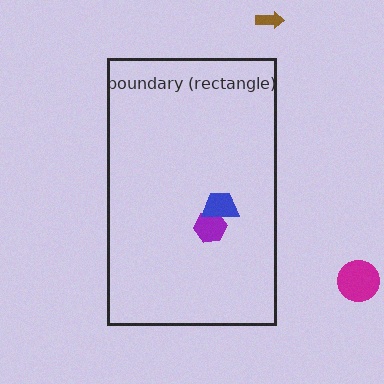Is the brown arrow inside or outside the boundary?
Outside.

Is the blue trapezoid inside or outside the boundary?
Inside.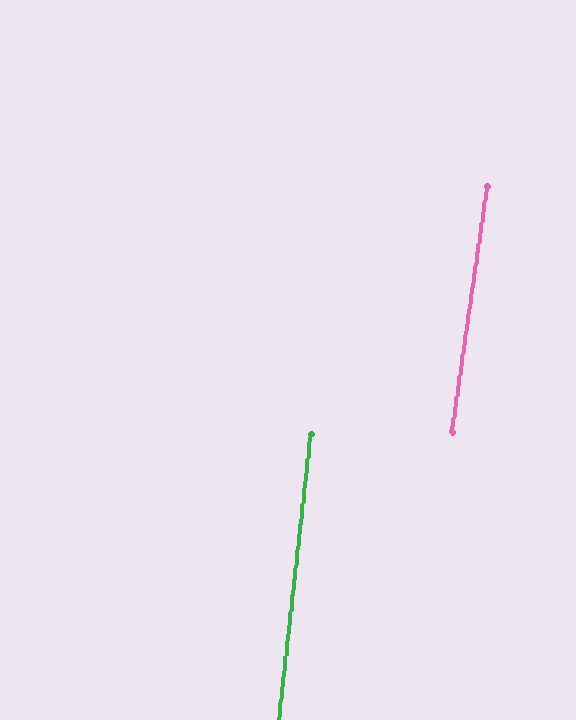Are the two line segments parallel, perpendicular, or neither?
Parallel — their directions differ by only 1.8°.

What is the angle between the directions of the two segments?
Approximately 2 degrees.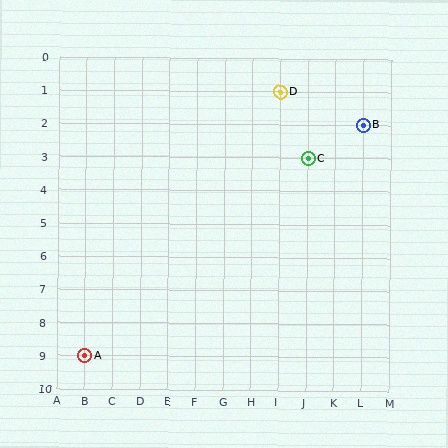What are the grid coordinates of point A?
Point A is at grid coordinates (B, 9).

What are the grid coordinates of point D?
Point D is at grid coordinates (I, 1).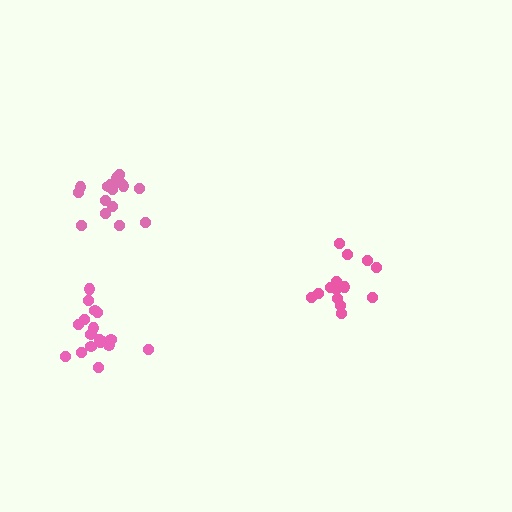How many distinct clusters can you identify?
There are 3 distinct clusters.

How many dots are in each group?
Group 1: 16 dots, Group 2: 14 dots, Group 3: 18 dots (48 total).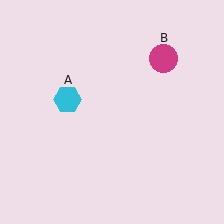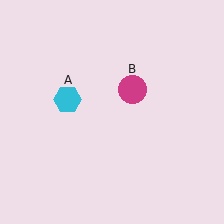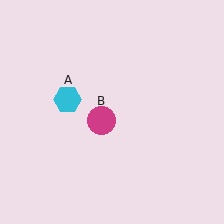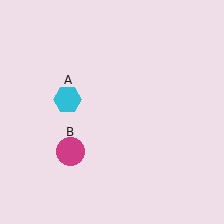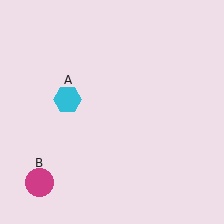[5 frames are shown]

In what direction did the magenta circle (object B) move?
The magenta circle (object B) moved down and to the left.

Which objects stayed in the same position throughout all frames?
Cyan hexagon (object A) remained stationary.